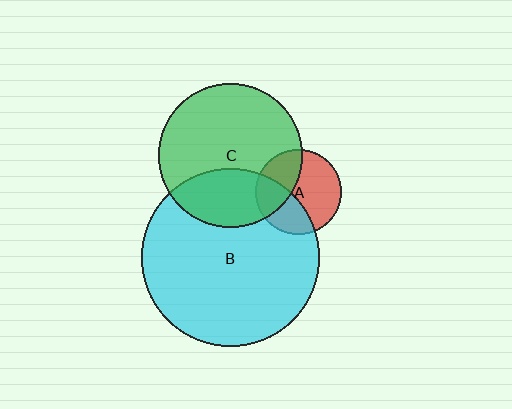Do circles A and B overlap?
Yes.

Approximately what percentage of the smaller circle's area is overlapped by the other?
Approximately 35%.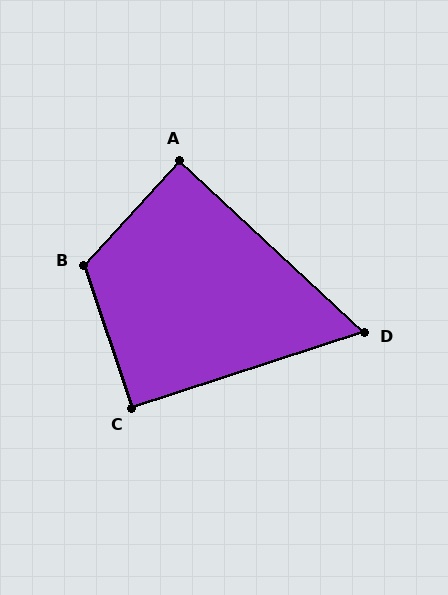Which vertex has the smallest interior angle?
D, at approximately 61 degrees.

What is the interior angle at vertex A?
Approximately 89 degrees (approximately right).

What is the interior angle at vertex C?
Approximately 91 degrees (approximately right).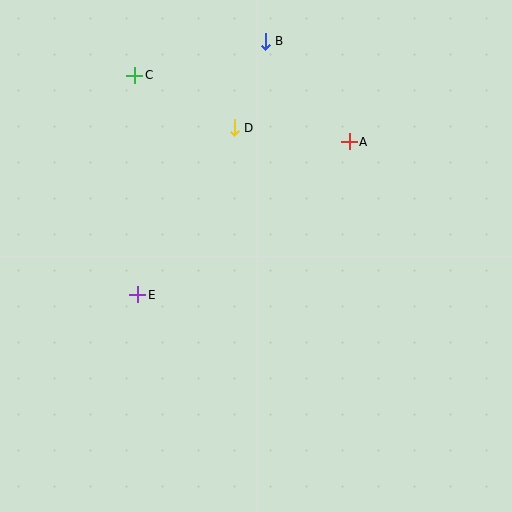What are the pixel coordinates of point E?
Point E is at (138, 295).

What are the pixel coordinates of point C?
Point C is at (135, 75).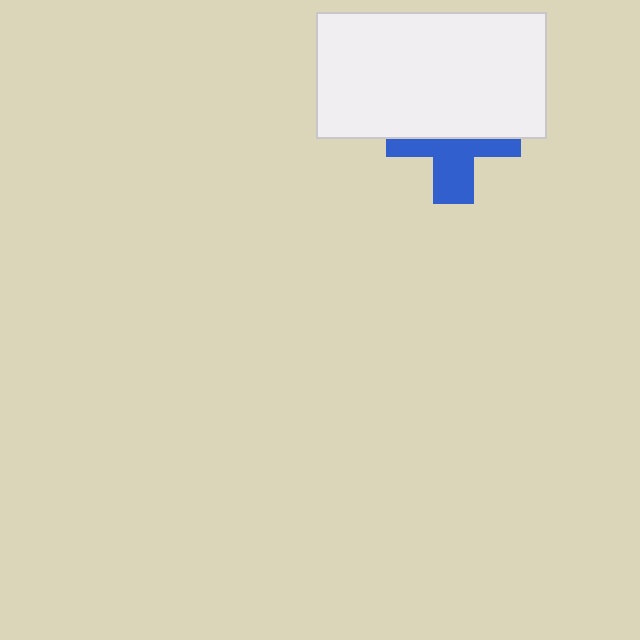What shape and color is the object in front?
The object in front is a white rectangle.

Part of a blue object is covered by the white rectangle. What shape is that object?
It is a cross.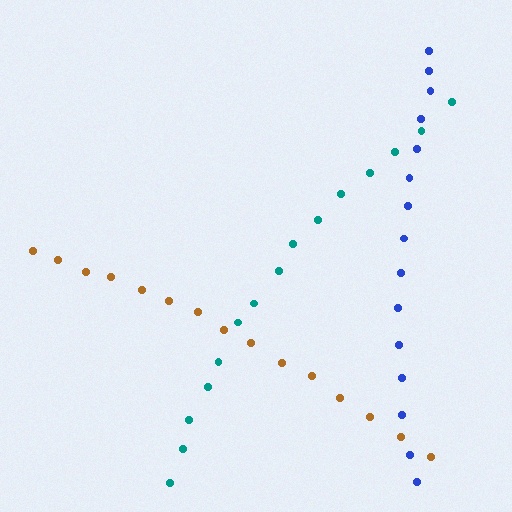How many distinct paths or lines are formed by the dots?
There are 3 distinct paths.